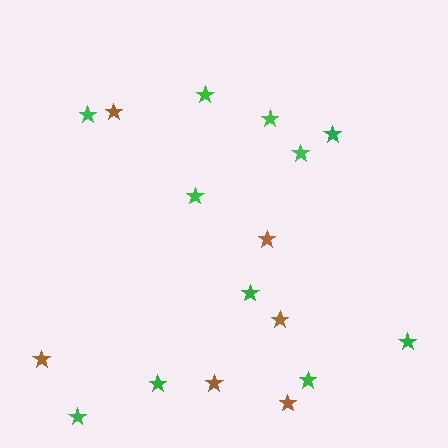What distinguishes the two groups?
There are 2 groups: one group of brown stars (6) and one group of green stars (11).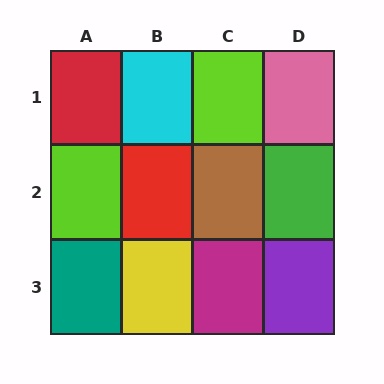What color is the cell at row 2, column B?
Red.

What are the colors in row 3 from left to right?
Teal, yellow, magenta, purple.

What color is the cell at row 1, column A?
Red.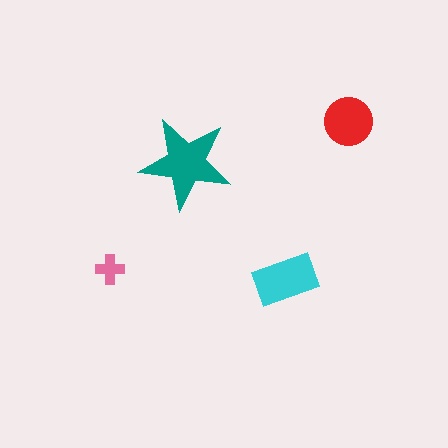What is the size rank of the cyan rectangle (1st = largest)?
2nd.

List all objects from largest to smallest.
The teal star, the cyan rectangle, the red circle, the pink cross.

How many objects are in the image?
There are 4 objects in the image.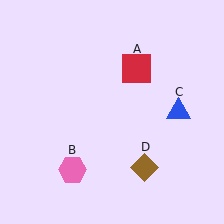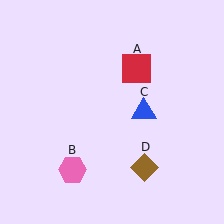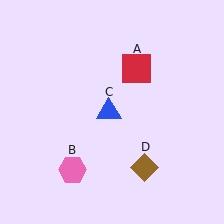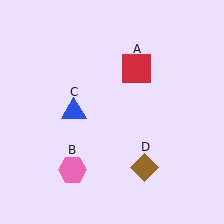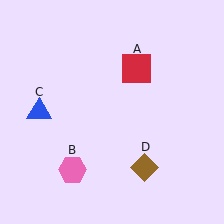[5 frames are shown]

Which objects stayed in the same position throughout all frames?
Red square (object A) and pink hexagon (object B) and brown diamond (object D) remained stationary.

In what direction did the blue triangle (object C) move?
The blue triangle (object C) moved left.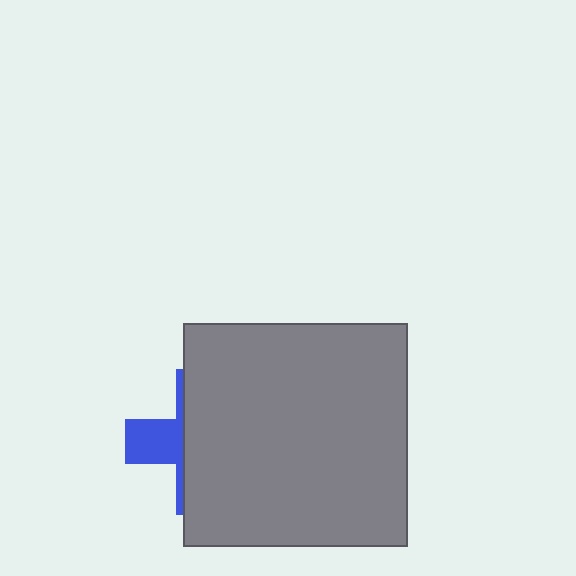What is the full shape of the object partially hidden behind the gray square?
The partially hidden object is a blue cross.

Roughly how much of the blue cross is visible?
A small part of it is visible (roughly 31%).